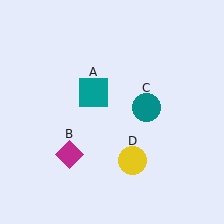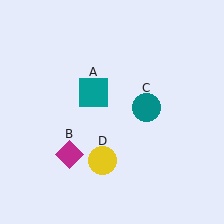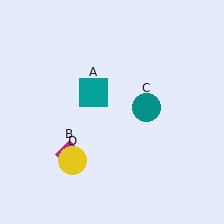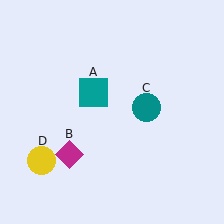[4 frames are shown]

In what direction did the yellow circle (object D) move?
The yellow circle (object D) moved left.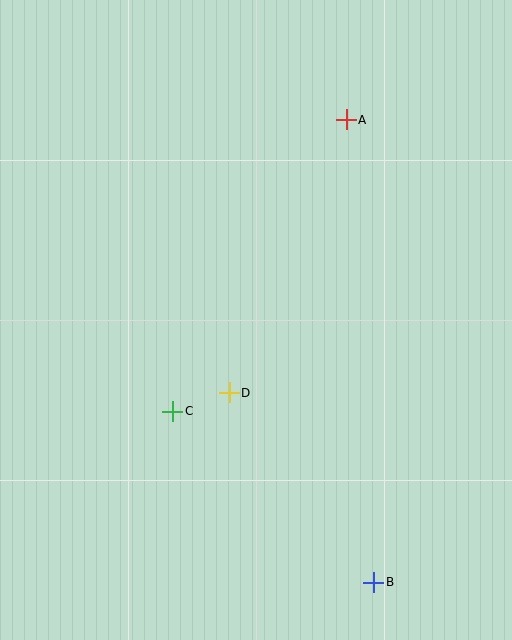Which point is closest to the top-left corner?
Point A is closest to the top-left corner.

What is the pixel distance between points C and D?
The distance between C and D is 59 pixels.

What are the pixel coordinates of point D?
Point D is at (229, 393).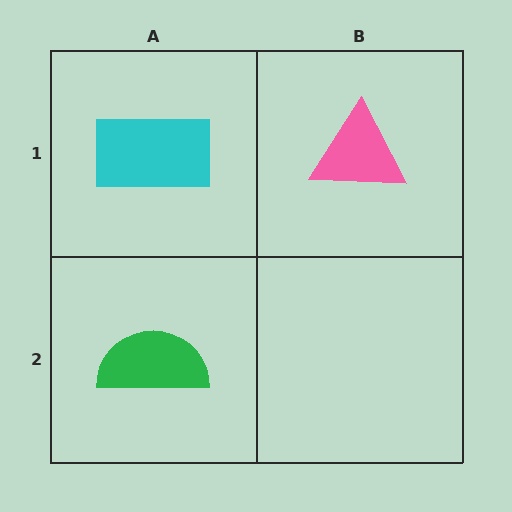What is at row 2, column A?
A green semicircle.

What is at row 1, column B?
A pink triangle.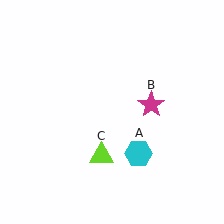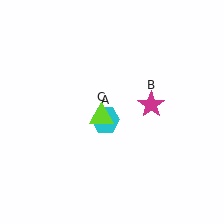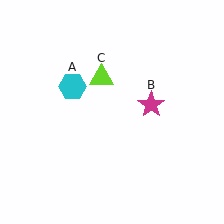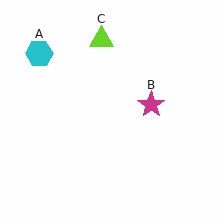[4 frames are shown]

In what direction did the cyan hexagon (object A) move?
The cyan hexagon (object A) moved up and to the left.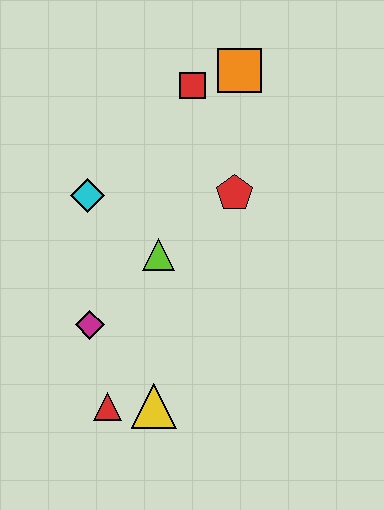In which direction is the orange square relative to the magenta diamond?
The orange square is above the magenta diamond.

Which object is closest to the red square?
The orange square is closest to the red square.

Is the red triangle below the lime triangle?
Yes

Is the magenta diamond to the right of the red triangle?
No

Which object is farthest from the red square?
The red triangle is farthest from the red square.